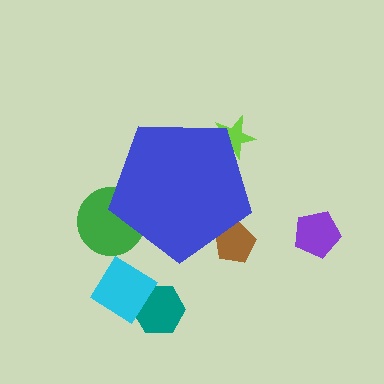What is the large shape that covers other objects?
A blue pentagon.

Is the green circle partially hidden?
Yes, the green circle is partially hidden behind the blue pentagon.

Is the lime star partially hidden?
Yes, the lime star is partially hidden behind the blue pentagon.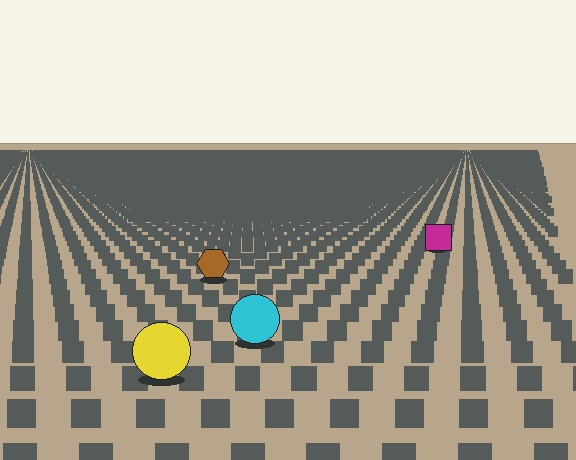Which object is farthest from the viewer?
The magenta square is farthest from the viewer. It appears smaller and the ground texture around it is denser.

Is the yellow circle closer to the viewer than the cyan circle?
Yes. The yellow circle is closer — you can tell from the texture gradient: the ground texture is coarser near it.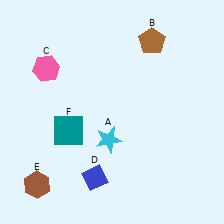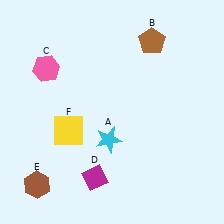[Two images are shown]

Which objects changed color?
D changed from blue to magenta. F changed from teal to yellow.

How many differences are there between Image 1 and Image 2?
There are 2 differences between the two images.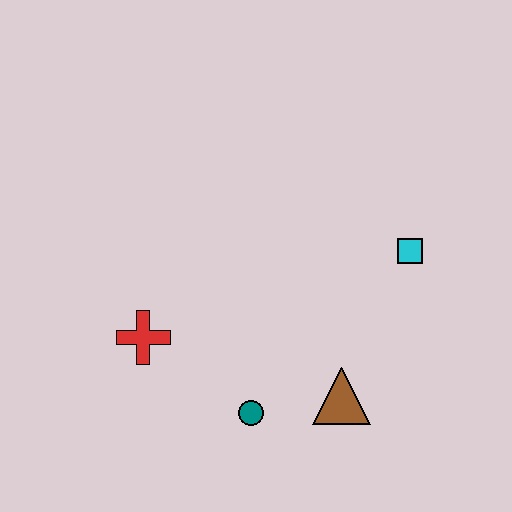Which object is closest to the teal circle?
The brown triangle is closest to the teal circle.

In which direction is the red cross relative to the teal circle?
The red cross is to the left of the teal circle.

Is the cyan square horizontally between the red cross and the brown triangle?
No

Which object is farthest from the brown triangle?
The red cross is farthest from the brown triangle.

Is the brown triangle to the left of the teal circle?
No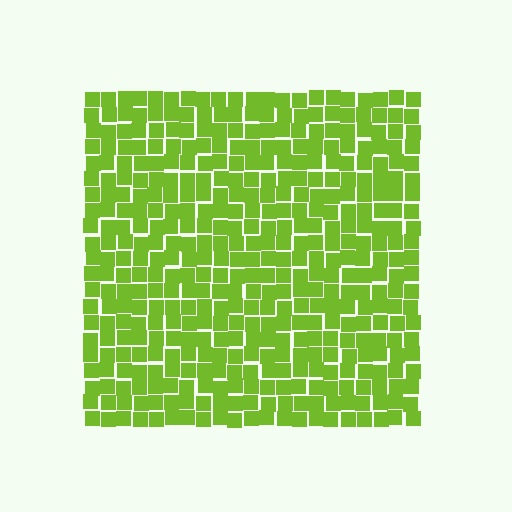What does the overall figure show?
The overall figure shows a square.